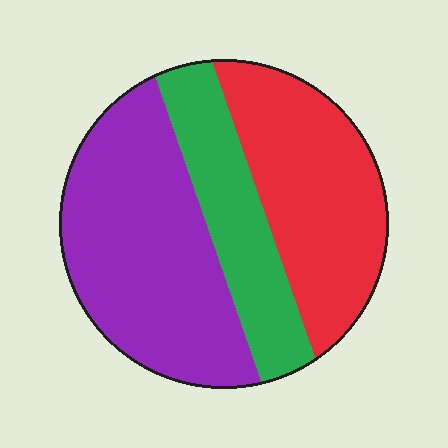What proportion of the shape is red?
Red takes up between a quarter and a half of the shape.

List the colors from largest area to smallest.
From largest to smallest: purple, red, green.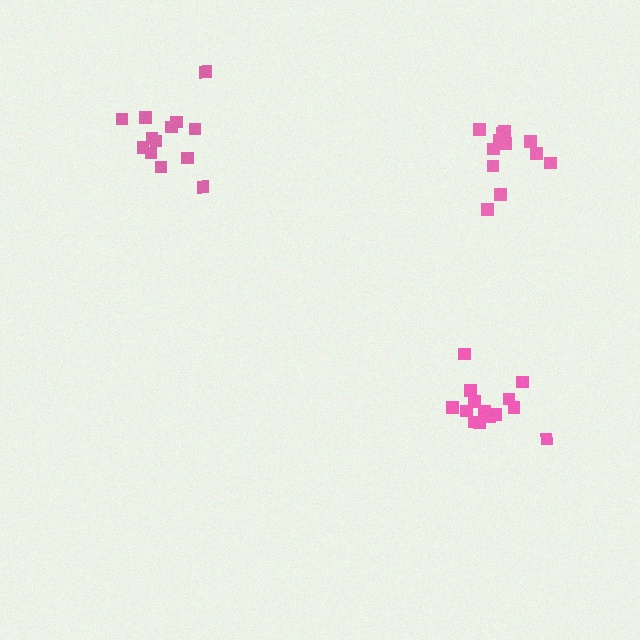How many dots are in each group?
Group 1: 13 dots, Group 2: 13 dots, Group 3: 14 dots (40 total).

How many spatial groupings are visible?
There are 3 spatial groupings.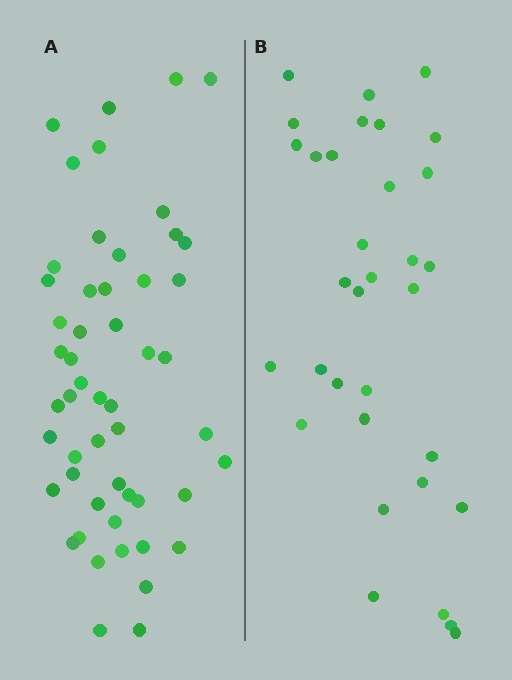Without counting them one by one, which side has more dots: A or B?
Region A (the left region) has more dots.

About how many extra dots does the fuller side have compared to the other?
Region A has approximately 20 more dots than region B.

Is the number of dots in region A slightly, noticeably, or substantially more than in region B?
Region A has substantially more. The ratio is roughly 1.6 to 1.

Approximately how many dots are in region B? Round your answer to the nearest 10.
About 30 dots. (The exact count is 33, which rounds to 30.)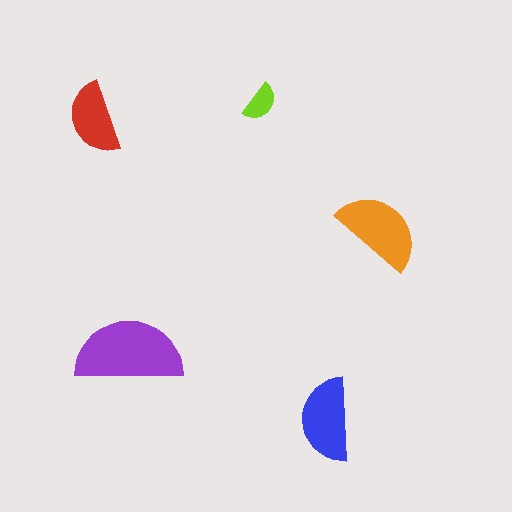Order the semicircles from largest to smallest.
the purple one, the orange one, the blue one, the red one, the lime one.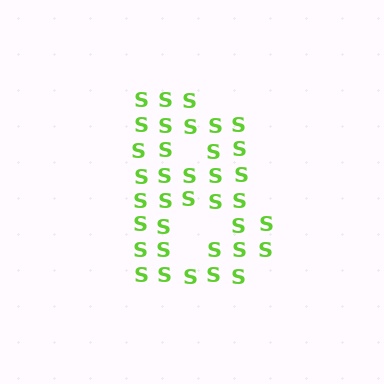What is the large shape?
The large shape is the letter B.